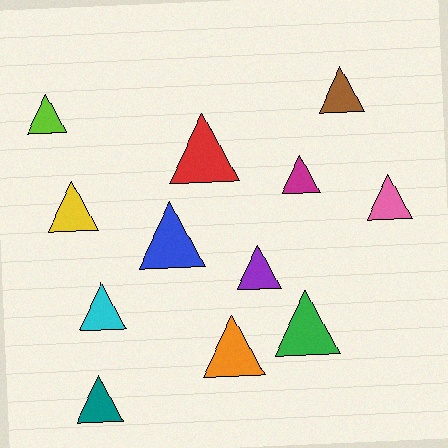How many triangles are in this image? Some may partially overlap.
There are 12 triangles.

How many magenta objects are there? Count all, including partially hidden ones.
There is 1 magenta object.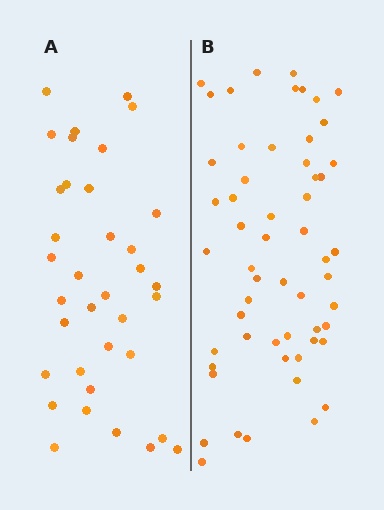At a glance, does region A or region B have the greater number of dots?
Region B (the right region) has more dots.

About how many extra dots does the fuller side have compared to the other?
Region B has approximately 20 more dots than region A.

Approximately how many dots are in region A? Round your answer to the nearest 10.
About 40 dots. (The exact count is 36, which rounds to 40.)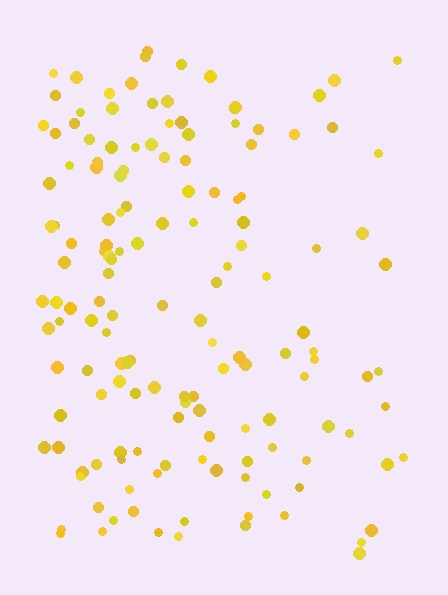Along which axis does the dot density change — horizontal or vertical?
Horizontal.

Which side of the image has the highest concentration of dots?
The left.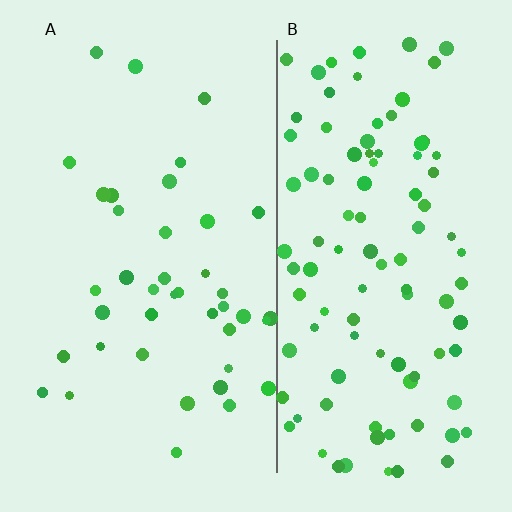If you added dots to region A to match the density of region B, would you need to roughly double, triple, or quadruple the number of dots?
Approximately triple.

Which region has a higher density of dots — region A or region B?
B (the right).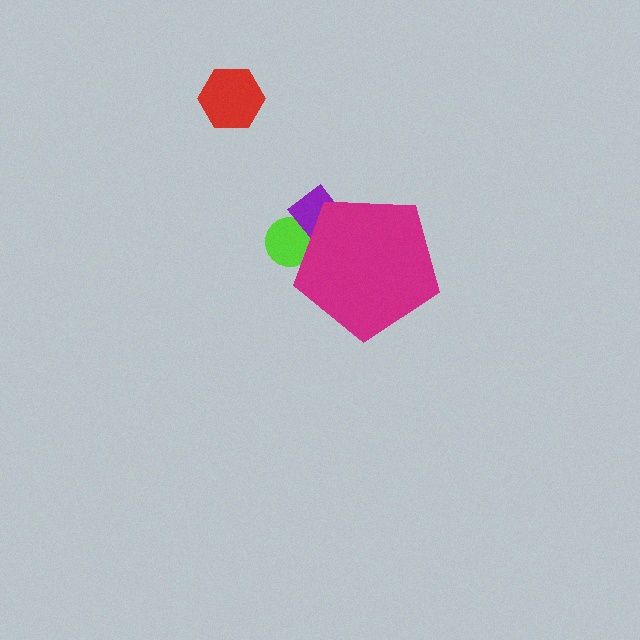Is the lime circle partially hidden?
Yes, the lime circle is partially hidden behind the magenta pentagon.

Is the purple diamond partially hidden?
Yes, the purple diamond is partially hidden behind the magenta pentagon.